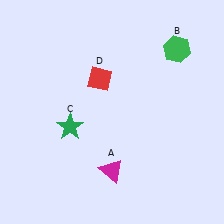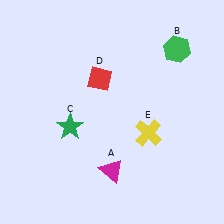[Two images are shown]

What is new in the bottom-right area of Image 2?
A yellow cross (E) was added in the bottom-right area of Image 2.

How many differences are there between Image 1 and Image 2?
There is 1 difference between the two images.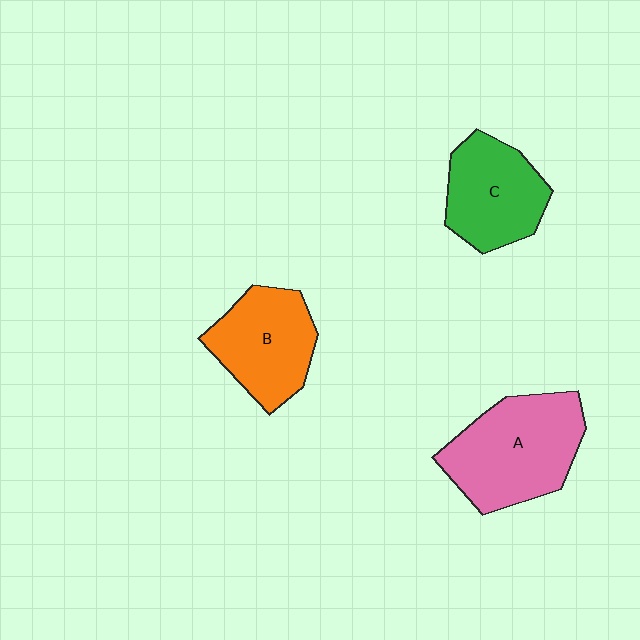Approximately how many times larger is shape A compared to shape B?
Approximately 1.3 times.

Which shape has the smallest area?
Shape C (green).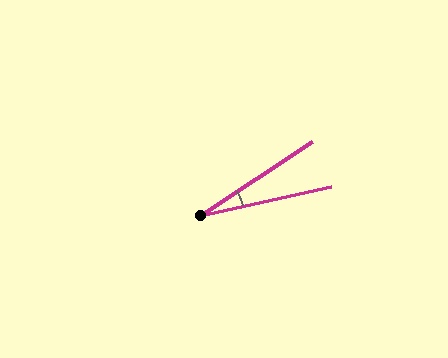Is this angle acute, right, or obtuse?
It is acute.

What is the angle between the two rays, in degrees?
Approximately 21 degrees.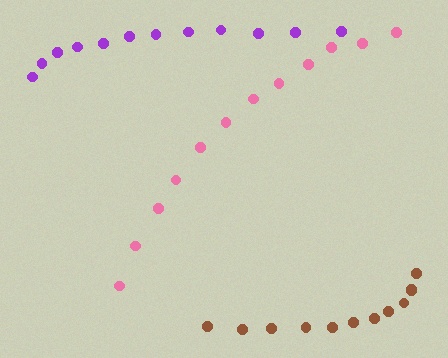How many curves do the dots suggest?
There are 3 distinct paths.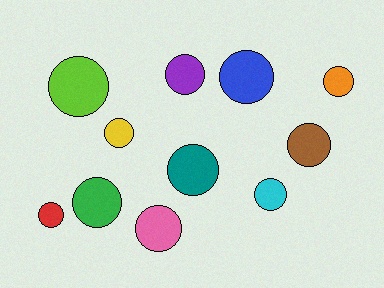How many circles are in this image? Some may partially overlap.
There are 11 circles.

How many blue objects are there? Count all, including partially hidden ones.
There is 1 blue object.